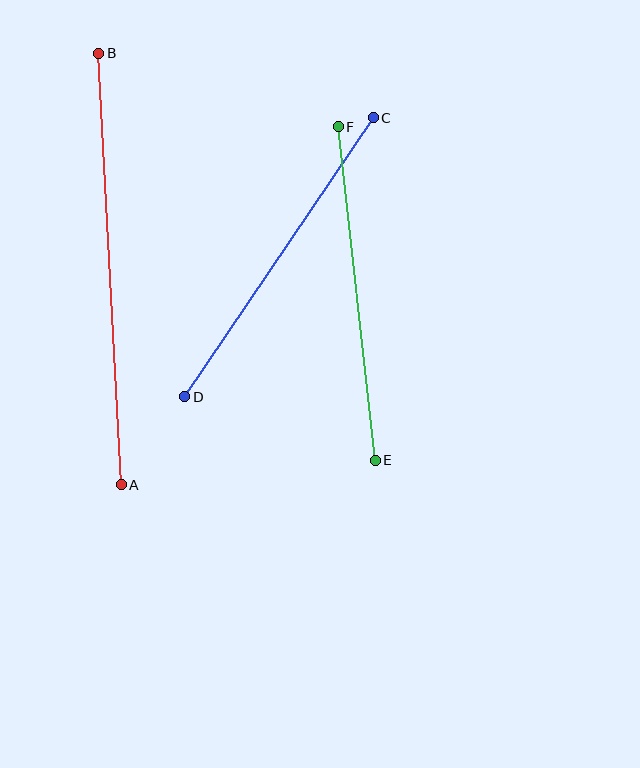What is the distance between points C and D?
The distance is approximately 337 pixels.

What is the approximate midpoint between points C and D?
The midpoint is at approximately (279, 257) pixels.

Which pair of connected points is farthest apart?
Points A and B are farthest apart.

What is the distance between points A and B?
The distance is approximately 432 pixels.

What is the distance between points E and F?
The distance is approximately 336 pixels.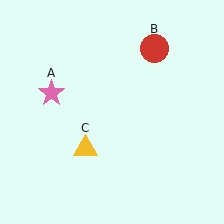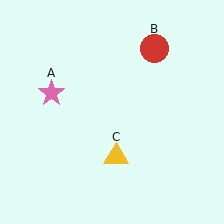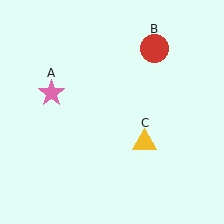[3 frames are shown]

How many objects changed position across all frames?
1 object changed position: yellow triangle (object C).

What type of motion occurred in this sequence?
The yellow triangle (object C) rotated counterclockwise around the center of the scene.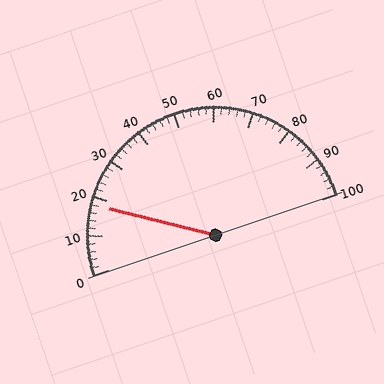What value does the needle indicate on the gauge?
The needle indicates approximately 18.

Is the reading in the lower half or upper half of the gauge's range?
The reading is in the lower half of the range (0 to 100).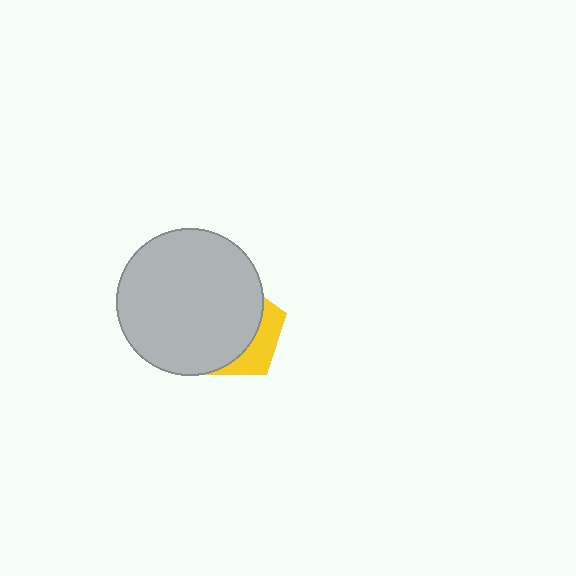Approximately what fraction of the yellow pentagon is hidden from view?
Roughly 70% of the yellow pentagon is hidden behind the light gray circle.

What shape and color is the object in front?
The object in front is a light gray circle.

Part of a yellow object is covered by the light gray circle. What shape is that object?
It is a pentagon.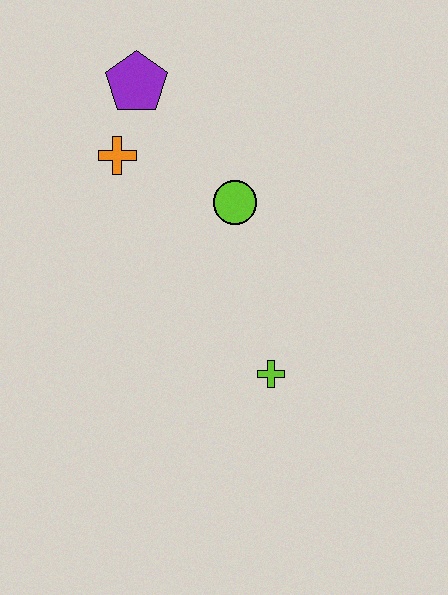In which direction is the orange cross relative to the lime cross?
The orange cross is above the lime cross.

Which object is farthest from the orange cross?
The lime cross is farthest from the orange cross.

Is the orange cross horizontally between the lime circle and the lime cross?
No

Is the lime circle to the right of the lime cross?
No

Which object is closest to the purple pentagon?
The orange cross is closest to the purple pentagon.